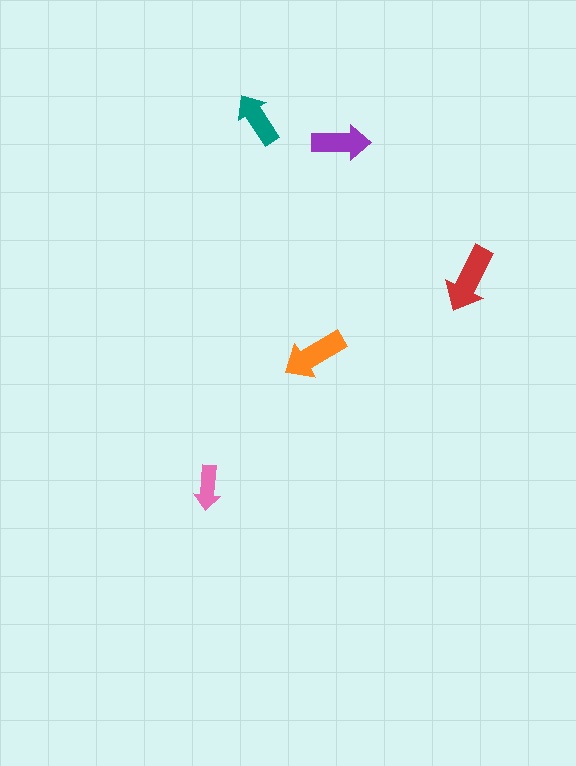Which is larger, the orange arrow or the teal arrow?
The orange one.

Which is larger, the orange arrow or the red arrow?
The red one.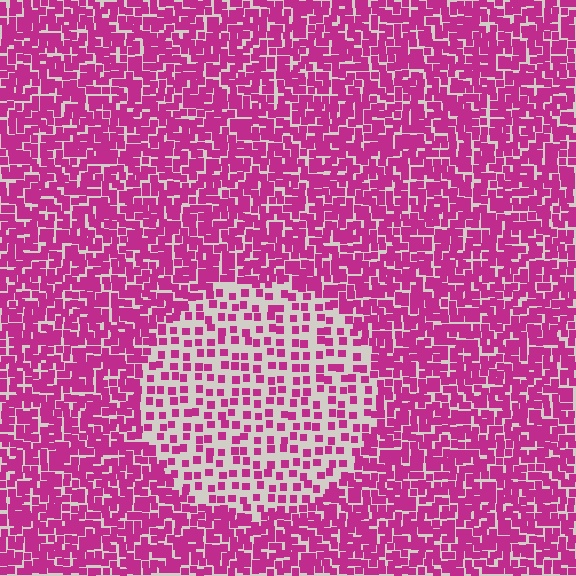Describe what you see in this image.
The image contains small magenta elements arranged at two different densities. A circle-shaped region is visible where the elements are less densely packed than the surrounding area.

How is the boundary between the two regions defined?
The boundary is defined by a change in element density (approximately 2.3x ratio). All elements are the same color, size, and shape.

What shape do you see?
I see a circle.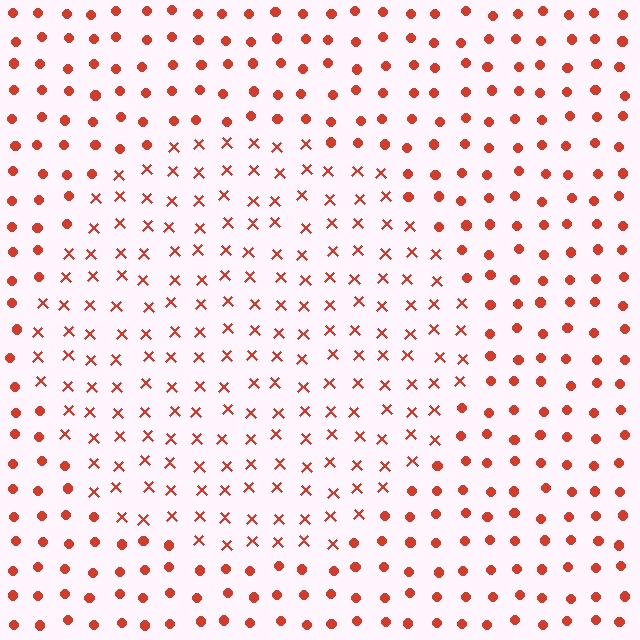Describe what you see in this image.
The image is filled with small red elements arranged in a uniform grid. A circle-shaped region contains X marks, while the surrounding area contains circles. The boundary is defined purely by the change in element shape.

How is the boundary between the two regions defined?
The boundary is defined by a change in element shape: X marks inside vs. circles outside. All elements share the same color and spacing.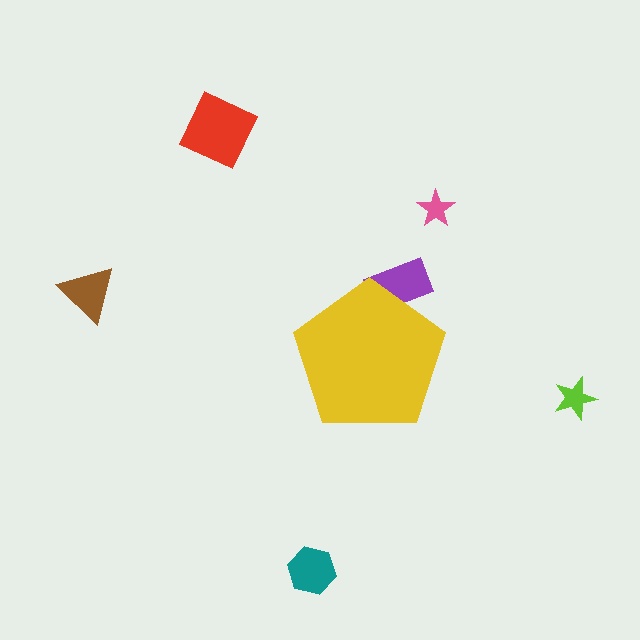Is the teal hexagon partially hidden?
No, the teal hexagon is fully visible.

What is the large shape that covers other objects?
A yellow pentagon.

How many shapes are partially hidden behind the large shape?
1 shape is partially hidden.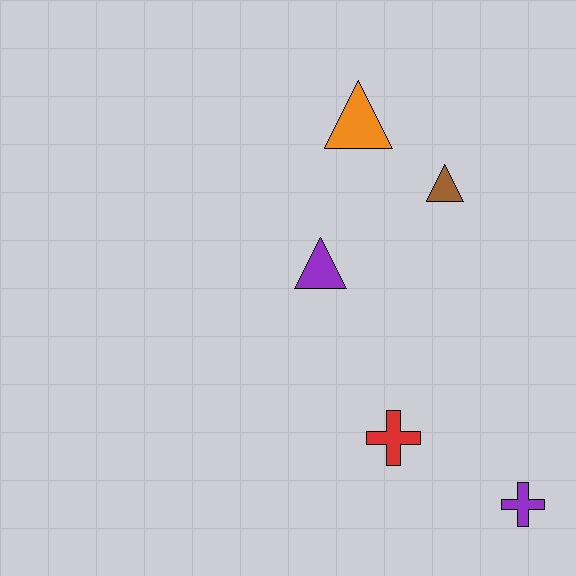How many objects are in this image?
There are 5 objects.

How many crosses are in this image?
There are 2 crosses.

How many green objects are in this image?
There are no green objects.